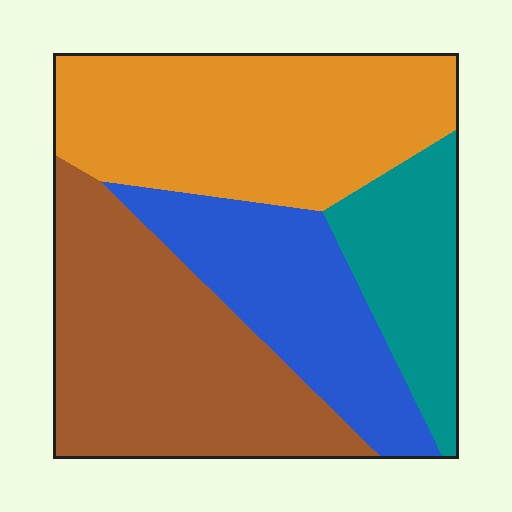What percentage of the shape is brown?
Brown covers 32% of the shape.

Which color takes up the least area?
Teal, at roughly 15%.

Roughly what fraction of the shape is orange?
Orange covers 32% of the shape.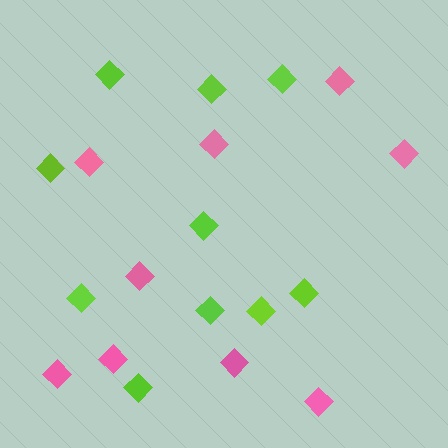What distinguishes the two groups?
There are 2 groups: one group of lime diamonds (10) and one group of pink diamonds (9).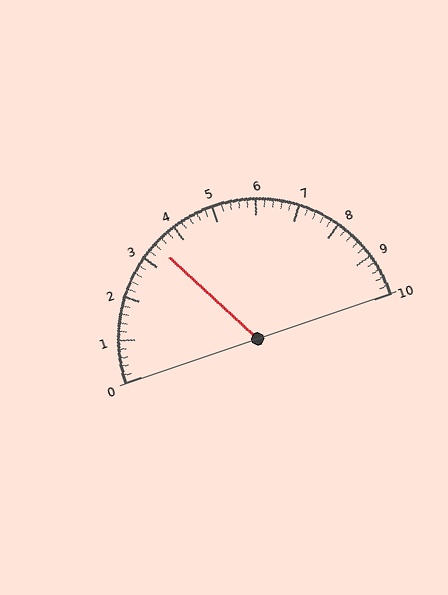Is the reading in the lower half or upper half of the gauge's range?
The reading is in the lower half of the range (0 to 10).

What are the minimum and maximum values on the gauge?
The gauge ranges from 0 to 10.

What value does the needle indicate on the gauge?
The needle indicates approximately 3.4.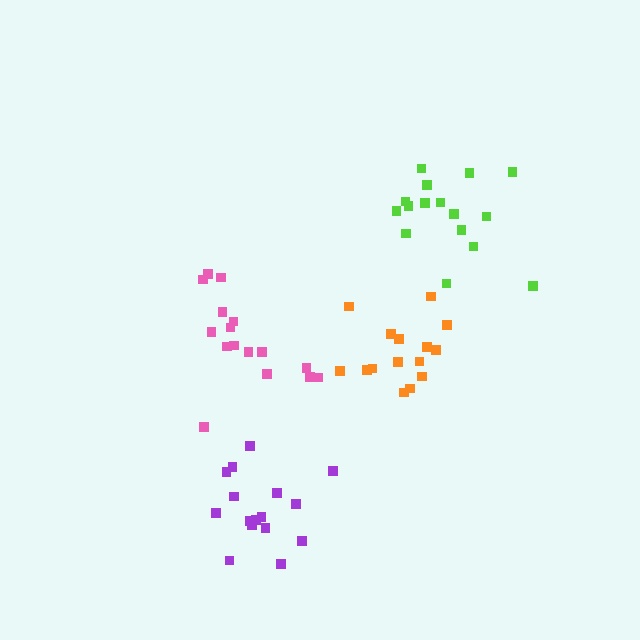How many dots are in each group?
Group 1: 16 dots, Group 2: 15 dots, Group 3: 16 dots, Group 4: 16 dots (63 total).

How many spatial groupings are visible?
There are 4 spatial groupings.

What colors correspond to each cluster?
The clusters are colored: purple, orange, lime, pink.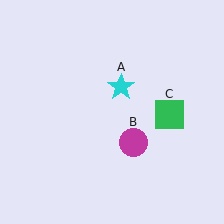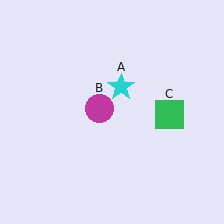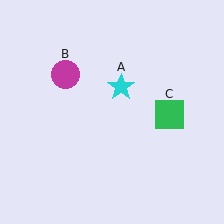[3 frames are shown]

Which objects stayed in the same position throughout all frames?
Cyan star (object A) and green square (object C) remained stationary.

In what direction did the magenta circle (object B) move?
The magenta circle (object B) moved up and to the left.